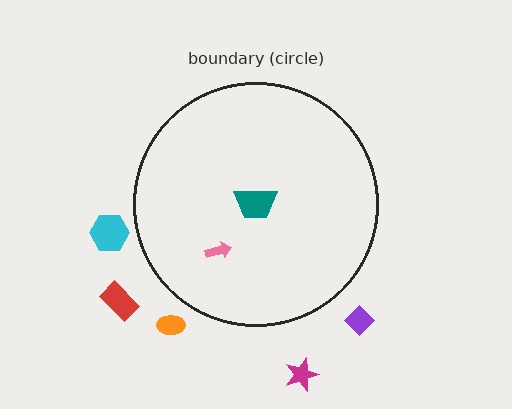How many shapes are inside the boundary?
2 inside, 5 outside.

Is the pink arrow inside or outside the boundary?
Inside.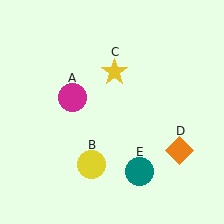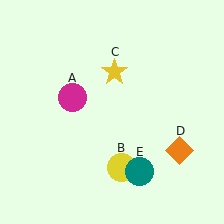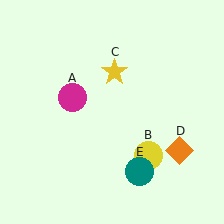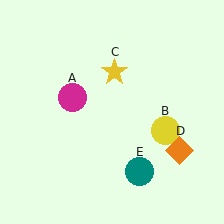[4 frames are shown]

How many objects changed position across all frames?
1 object changed position: yellow circle (object B).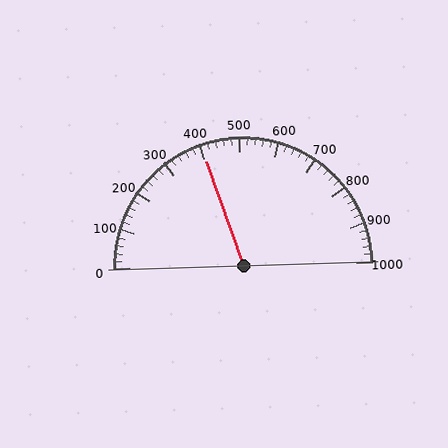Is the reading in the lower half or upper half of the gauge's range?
The reading is in the lower half of the range (0 to 1000).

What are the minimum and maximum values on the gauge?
The gauge ranges from 0 to 1000.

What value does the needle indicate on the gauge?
The needle indicates approximately 400.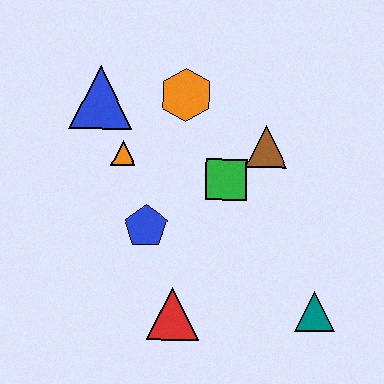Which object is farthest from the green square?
The teal triangle is farthest from the green square.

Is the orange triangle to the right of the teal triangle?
No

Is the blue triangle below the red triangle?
No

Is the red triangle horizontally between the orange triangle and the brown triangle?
Yes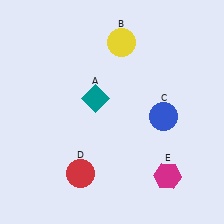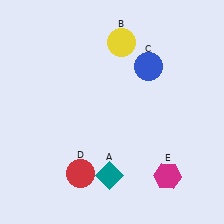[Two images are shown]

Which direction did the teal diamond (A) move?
The teal diamond (A) moved down.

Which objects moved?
The objects that moved are: the teal diamond (A), the blue circle (C).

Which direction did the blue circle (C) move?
The blue circle (C) moved up.